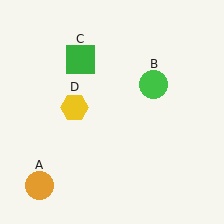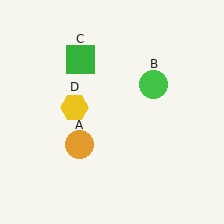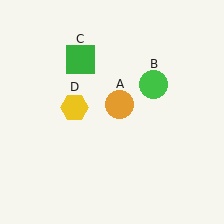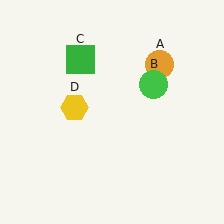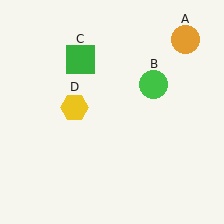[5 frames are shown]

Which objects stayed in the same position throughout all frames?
Green circle (object B) and green square (object C) and yellow hexagon (object D) remained stationary.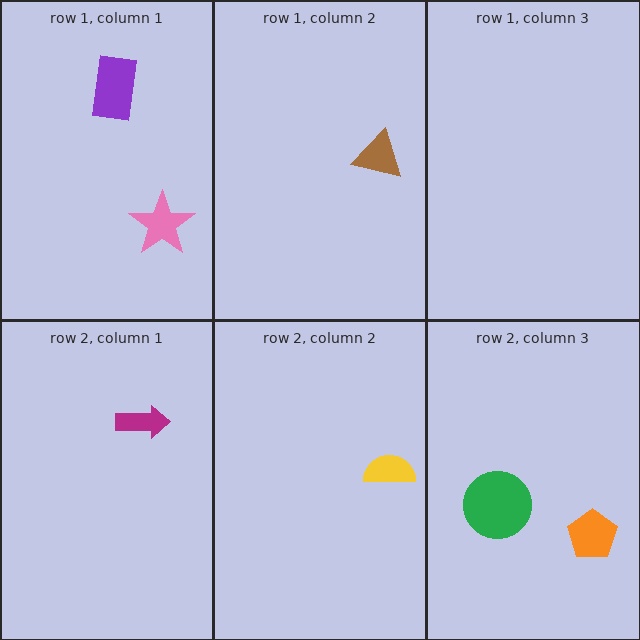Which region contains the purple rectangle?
The row 1, column 1 region.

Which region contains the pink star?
The row 1, column 1 region.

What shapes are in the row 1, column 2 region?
The brown triangle.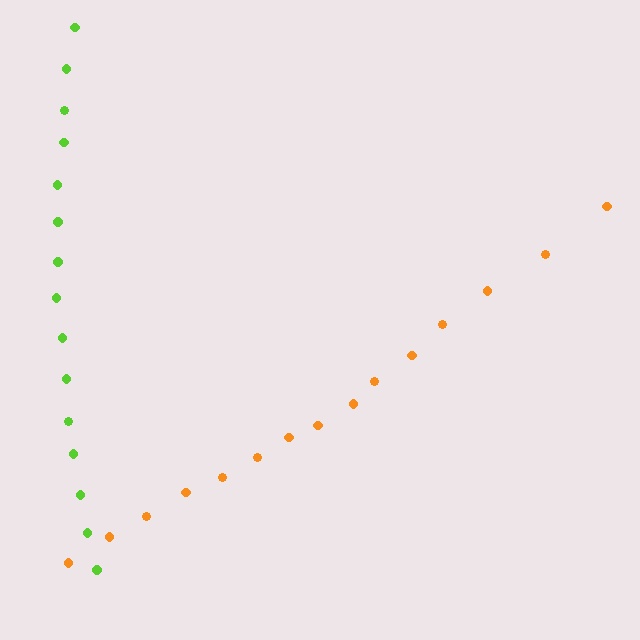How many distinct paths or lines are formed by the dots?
There are 2 distinct paths.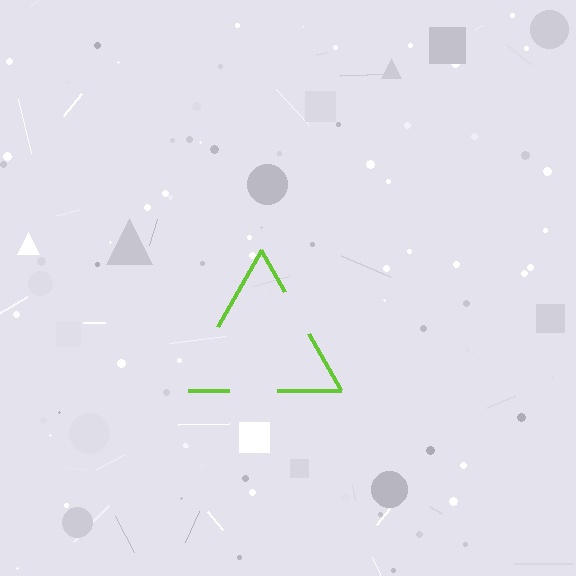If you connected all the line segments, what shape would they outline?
They would outline a triangle.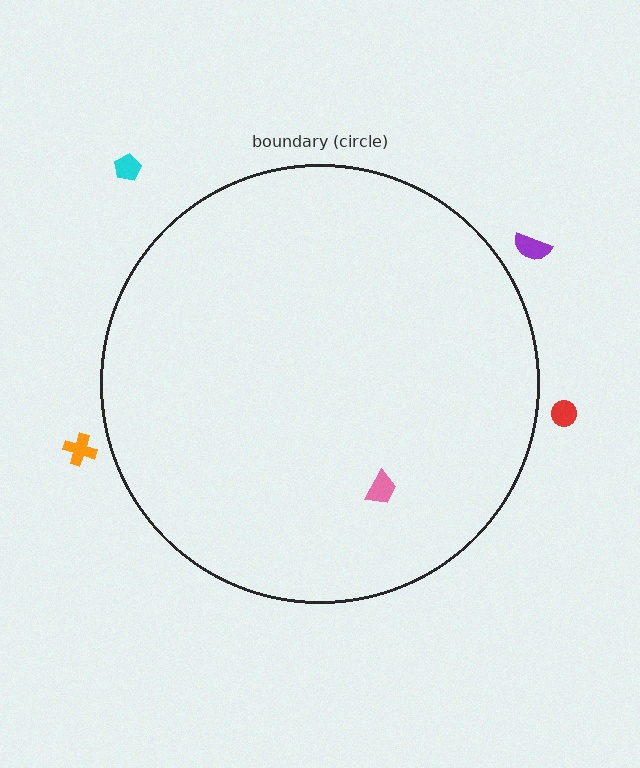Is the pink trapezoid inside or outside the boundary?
Inside.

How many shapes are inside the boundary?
1 inside, 4 outside.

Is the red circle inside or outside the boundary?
Outside.